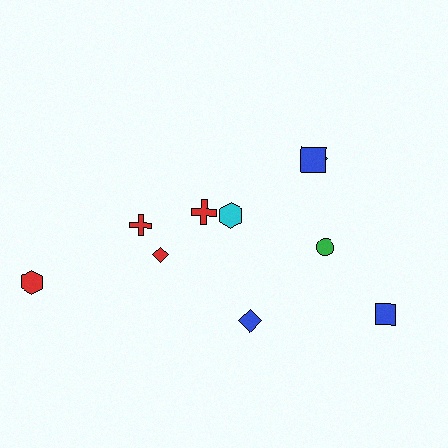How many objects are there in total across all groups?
There are 10 objects.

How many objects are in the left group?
There are 4 objects.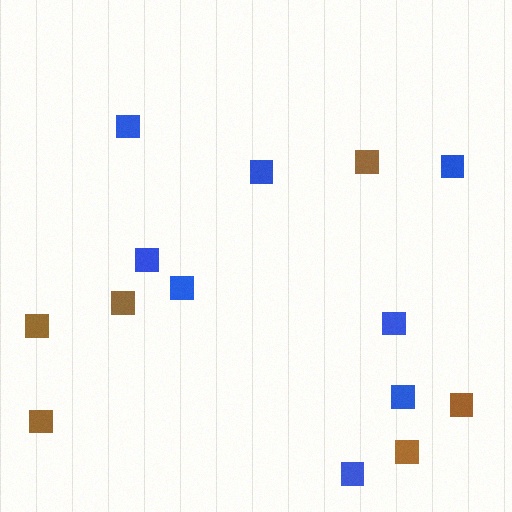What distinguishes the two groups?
There are 2 groups: one group of blue squares (8) and one group of brown squares (6).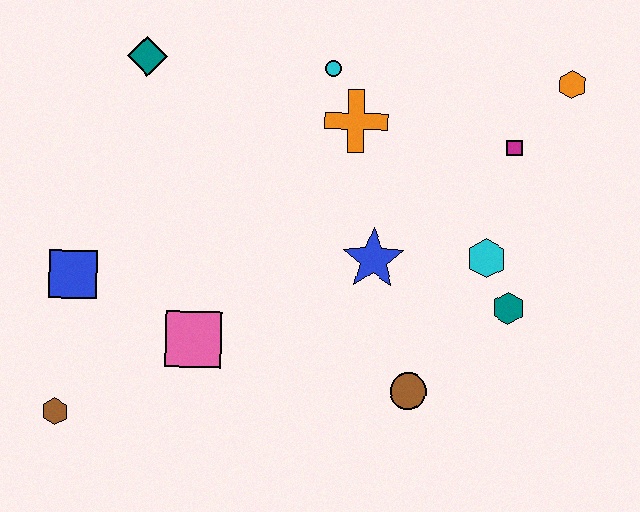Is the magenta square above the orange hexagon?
No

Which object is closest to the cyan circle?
The orange cross is closest to the cyan circle.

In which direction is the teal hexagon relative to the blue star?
The teal hexagon is to the right of the blue star.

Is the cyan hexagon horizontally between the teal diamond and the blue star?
No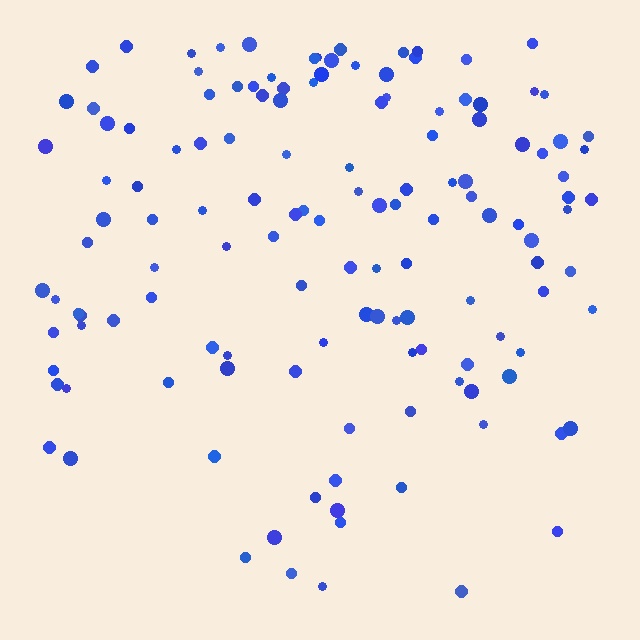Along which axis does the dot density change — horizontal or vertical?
Vertical.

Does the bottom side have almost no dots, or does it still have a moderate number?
Still a moderate number, just noticeably fewer than the top.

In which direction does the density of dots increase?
From bottom to top, with the top side densest.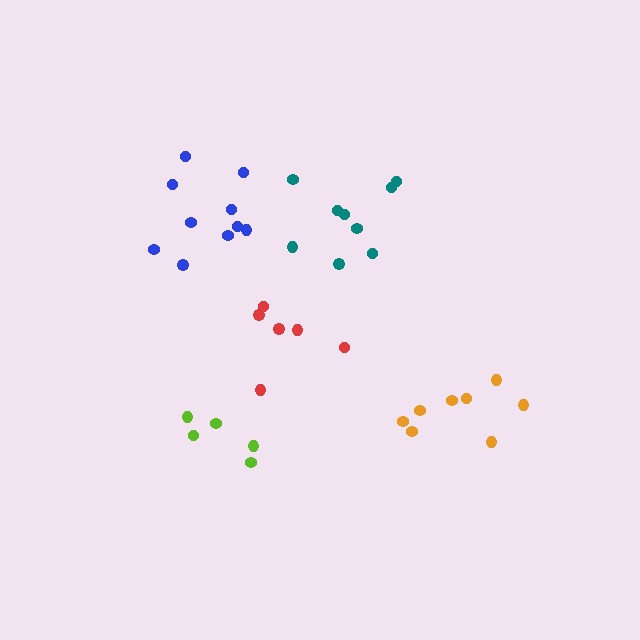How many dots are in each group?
Group 1: 9 dots, Group 2: 10 dots, Group 3: 8 dots, Group 4: 5 dots, Group 5: 6 dots (38 total).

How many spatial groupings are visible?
There are 5 spatial groupings.